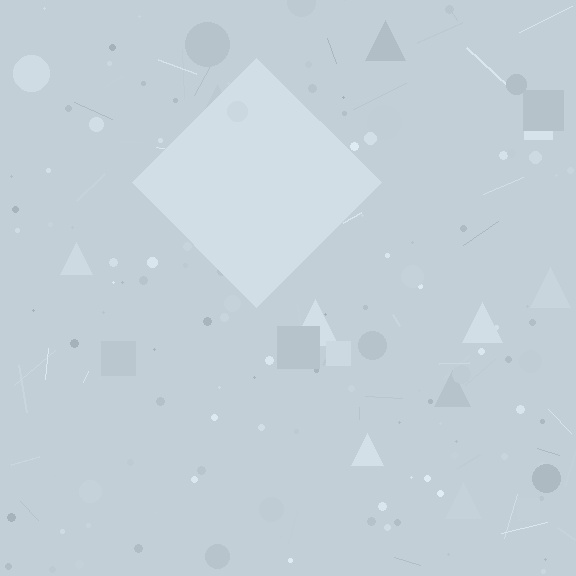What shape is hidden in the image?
A diamond is hidden in the image.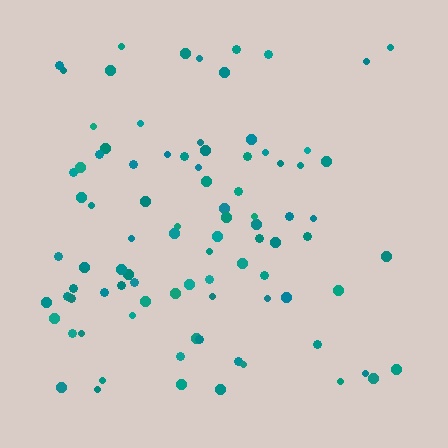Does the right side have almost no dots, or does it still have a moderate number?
Still a moderate number, just noticeably fewer than the left.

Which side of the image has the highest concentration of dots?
The left.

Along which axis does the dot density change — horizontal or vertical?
Horizontal.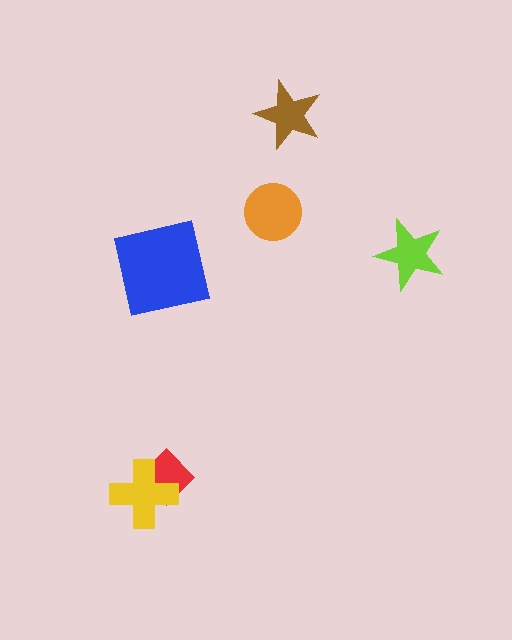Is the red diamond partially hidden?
Yes, it is partially covered by another shape.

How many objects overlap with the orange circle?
0 objects overlap with the orange circle.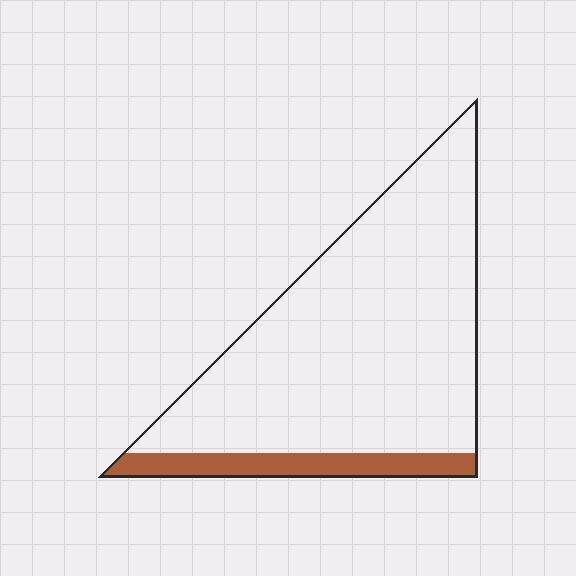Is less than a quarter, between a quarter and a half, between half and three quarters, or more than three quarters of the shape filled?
Less than a quarter.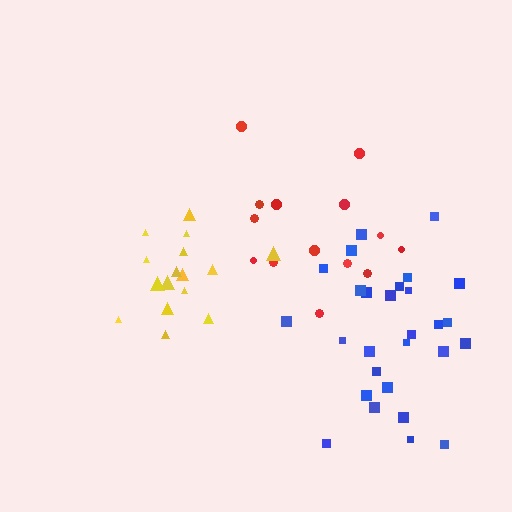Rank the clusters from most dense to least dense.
yellow, blue, red.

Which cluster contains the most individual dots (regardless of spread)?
Blue (28).